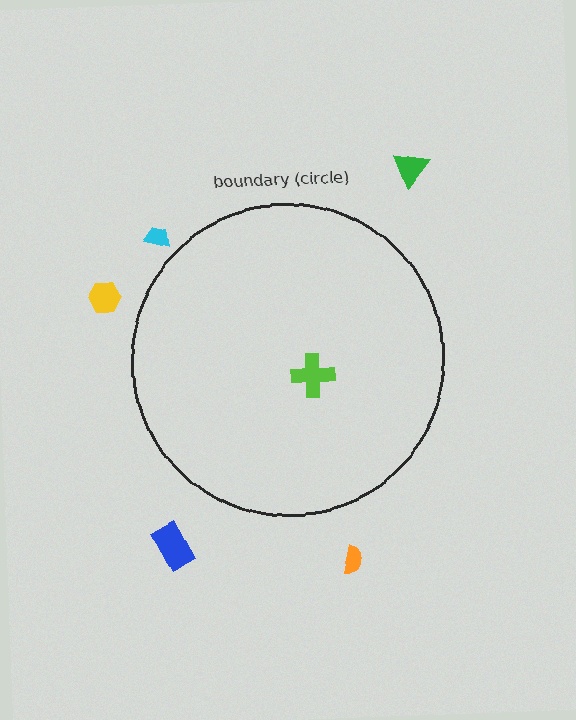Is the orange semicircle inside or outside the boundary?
Outside.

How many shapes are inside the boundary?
1 inside, 5 outside.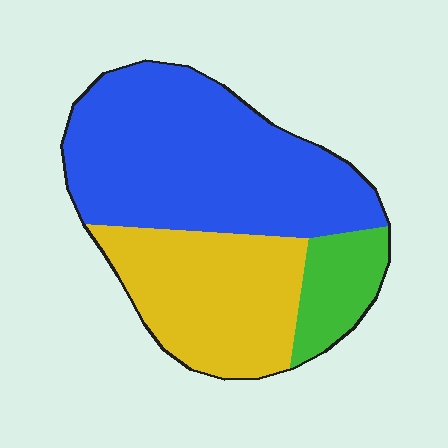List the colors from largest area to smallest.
From largest to smallest: blue, yellow, green.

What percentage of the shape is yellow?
Yellow covers about 35% of the shape.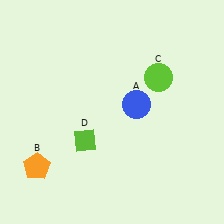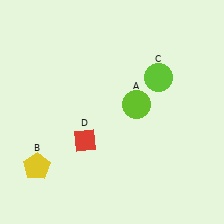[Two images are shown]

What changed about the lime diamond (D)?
In Image 1, D is lime. In Image 2, it changed to red.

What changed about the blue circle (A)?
In Image 1, A is blue. In Image 2, it changed to lime.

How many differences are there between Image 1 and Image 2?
There are 3 differences between the two images.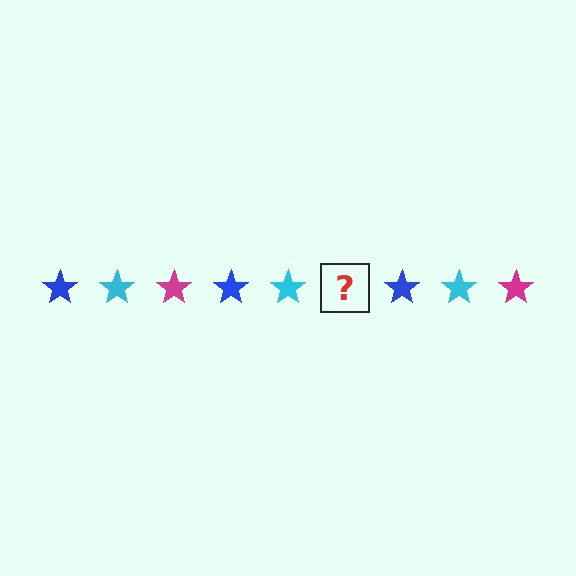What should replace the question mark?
The question mark should be replaced with a magenta star.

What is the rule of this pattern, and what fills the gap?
The rule is that the pattern cycles through blue, cyan, magenta stars. The gap should be filled with a magenta star.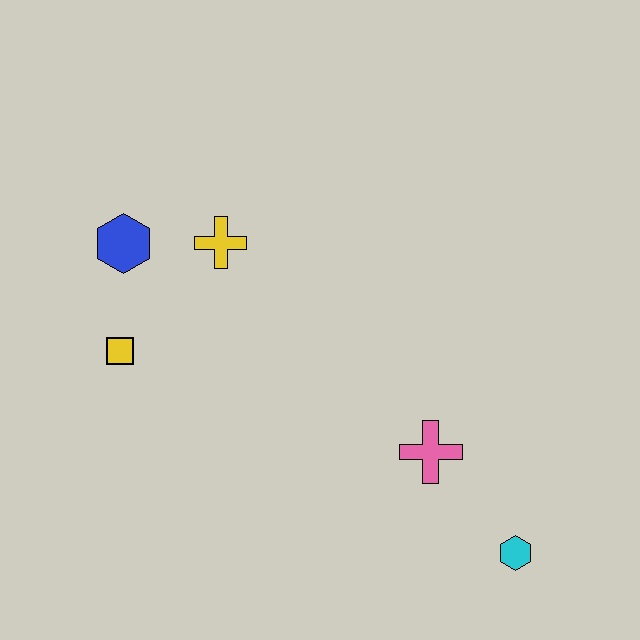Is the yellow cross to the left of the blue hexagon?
No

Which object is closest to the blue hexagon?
The yellow cross is closest to the blue hexagon.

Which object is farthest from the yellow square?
The cyan hexagon is farthest from the yellow square.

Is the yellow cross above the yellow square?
Yes